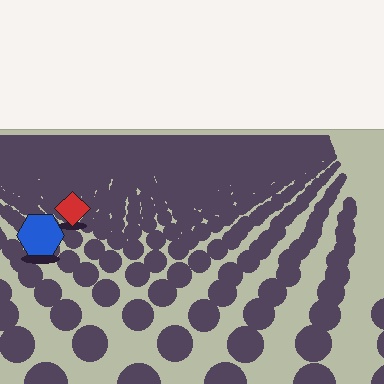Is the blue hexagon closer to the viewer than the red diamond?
Yes. The blue hexagon is closer — you can tell from the texture gradient: the ground texture is coarser near it.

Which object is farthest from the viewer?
The red diamond is farthest from the viewer. It appears smaller and the ground texture around it is denser.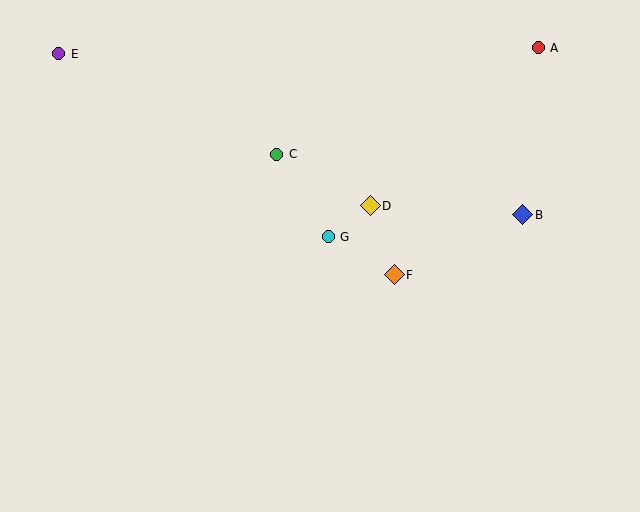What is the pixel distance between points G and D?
The distance between G and D is 52 pixels.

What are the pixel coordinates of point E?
Point E is at (59, 54).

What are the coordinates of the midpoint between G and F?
The midpoint between G and F is at (361, 256).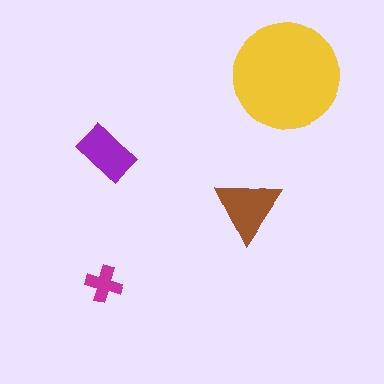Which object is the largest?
The yellow circle.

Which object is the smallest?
The magenta cross.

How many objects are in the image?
There are 4 objects in the image.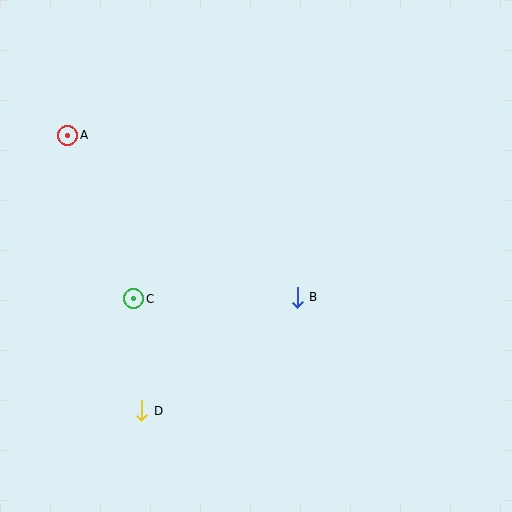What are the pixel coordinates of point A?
Point A is at (68, 135).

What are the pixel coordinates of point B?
Point B is at (297, 297).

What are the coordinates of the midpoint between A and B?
The midpoint between A and B is at (182, 216).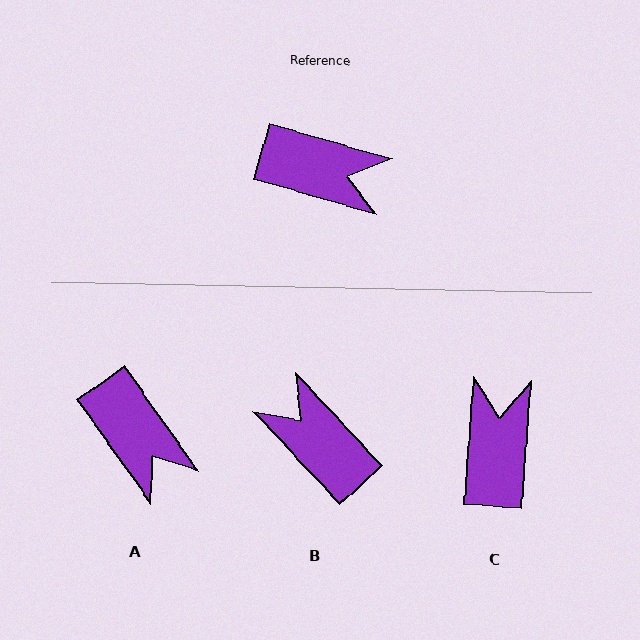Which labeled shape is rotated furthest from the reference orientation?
B, about 149 degrees away.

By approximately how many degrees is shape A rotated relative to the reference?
Approximately 39 degrees clockwise.